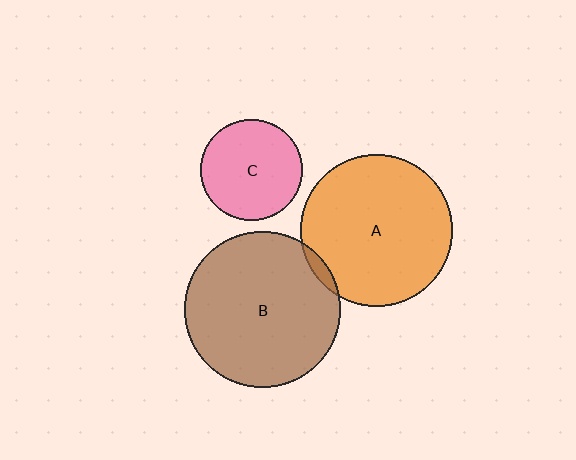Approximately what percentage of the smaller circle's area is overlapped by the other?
Approximately 5%.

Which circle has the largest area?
Circle B (brown).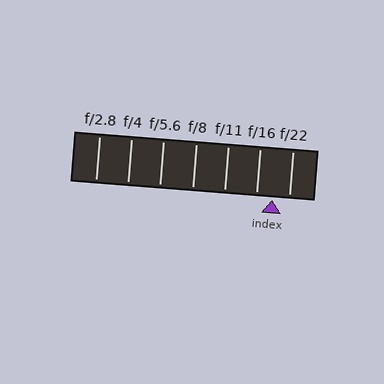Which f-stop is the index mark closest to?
The index mark is closest to f/16.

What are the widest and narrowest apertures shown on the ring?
The widest aperture shown is f/2.8 and the narrowest is f/22.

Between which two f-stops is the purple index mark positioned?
The index mark is between f/16 and f/22.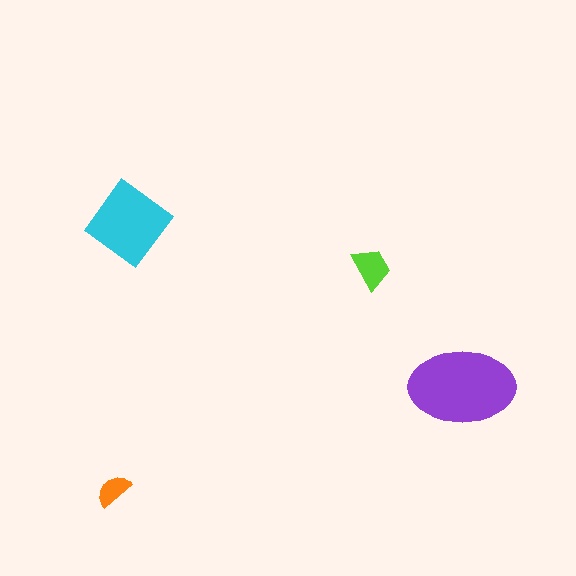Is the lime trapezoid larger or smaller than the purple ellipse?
Smaller.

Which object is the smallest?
The orange semicircle.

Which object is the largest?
The purple ellipse.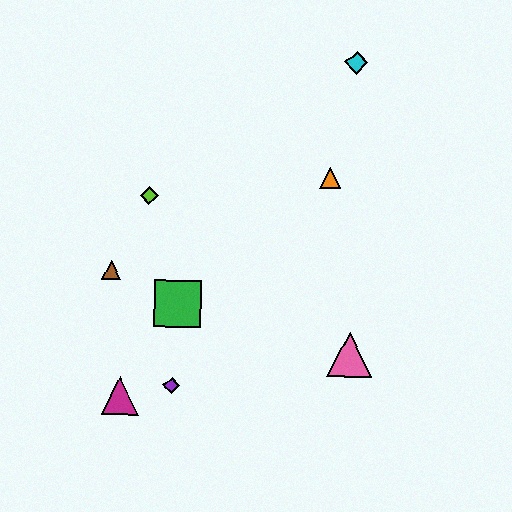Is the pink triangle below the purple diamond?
No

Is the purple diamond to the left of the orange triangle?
Yes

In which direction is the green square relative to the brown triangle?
The green square is to the right of the brown triangle.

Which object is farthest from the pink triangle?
The cyan diamond is farthest from the pink triangle.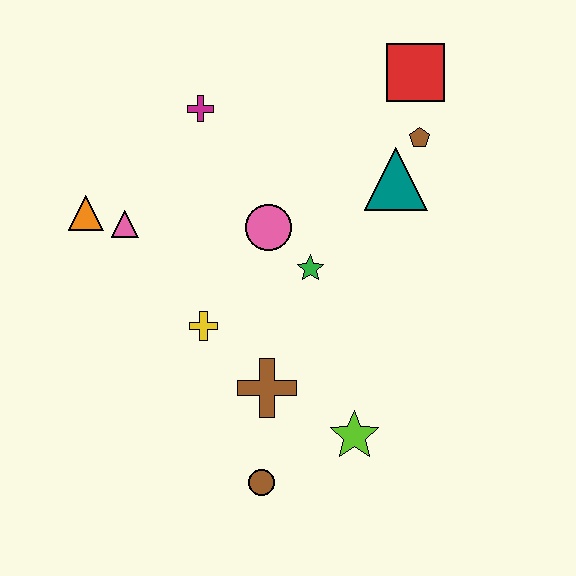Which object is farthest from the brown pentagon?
The brown circle is farthest from the brown pentagon.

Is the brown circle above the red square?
No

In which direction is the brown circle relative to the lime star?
The brown circle is to the left of the lime star.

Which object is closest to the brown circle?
The brown cross is closest to the brown circle.